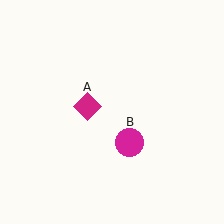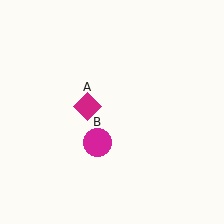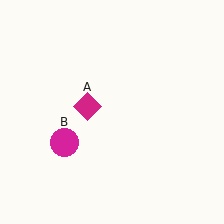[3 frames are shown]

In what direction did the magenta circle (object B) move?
The magenta circle (object B) moved left.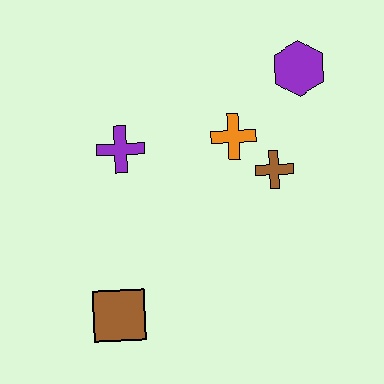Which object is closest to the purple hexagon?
The orange cross is closest to the purple hexagon.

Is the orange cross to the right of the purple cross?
Yes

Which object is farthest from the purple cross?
The purple hexagon is farthest from the purple cross.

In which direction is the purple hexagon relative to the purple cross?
The purple hexagon is to the right of the purple cross.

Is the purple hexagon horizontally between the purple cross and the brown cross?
No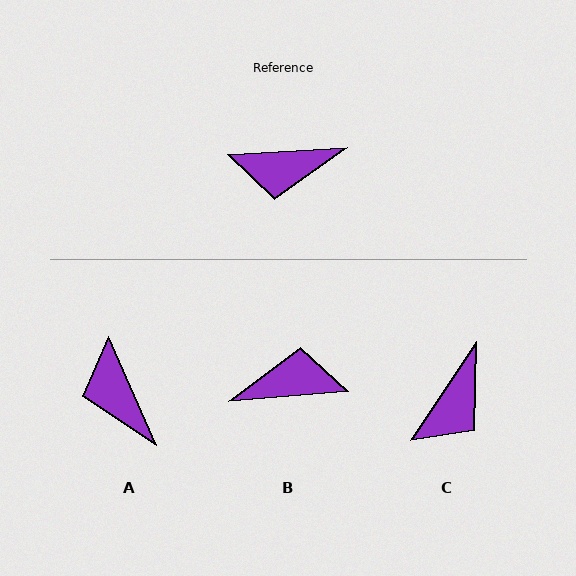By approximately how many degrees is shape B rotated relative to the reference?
Approximately 178 degrees clockwise.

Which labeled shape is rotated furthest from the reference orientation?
B, about 178 degrees away.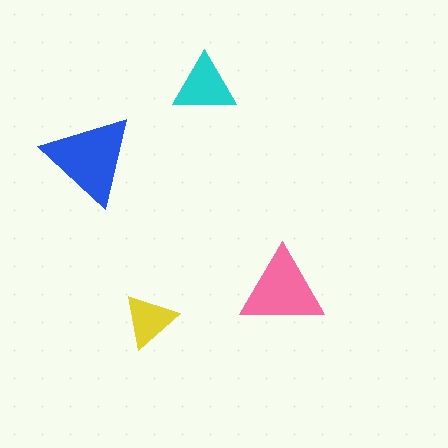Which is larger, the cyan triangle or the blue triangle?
The blue one.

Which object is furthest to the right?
The pink triangle is rightmost.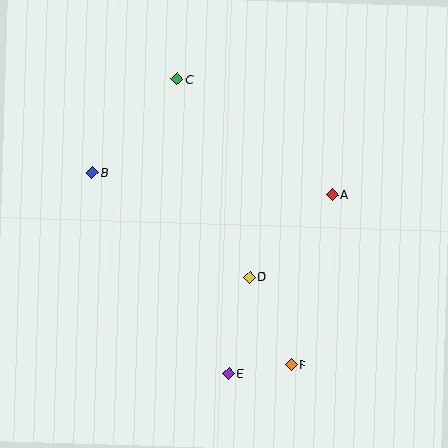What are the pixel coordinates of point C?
Point C is at (177, 79).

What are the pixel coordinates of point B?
Point B is at (92, 173).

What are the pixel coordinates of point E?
Point E is at (228, 374).